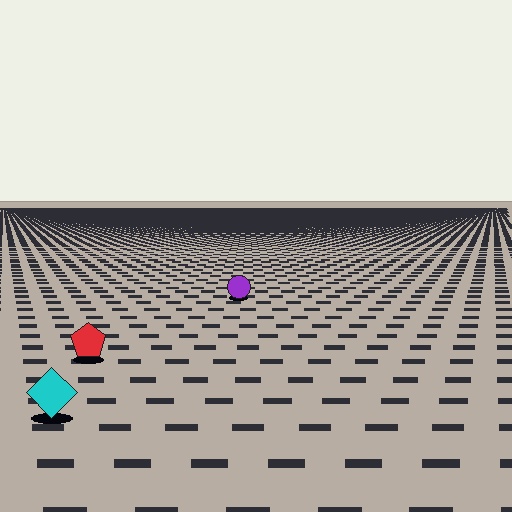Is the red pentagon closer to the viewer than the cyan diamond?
No. The cyan diamond is closer — you can tell from the texture gradient: the ground texture is coarser near it.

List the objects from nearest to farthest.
From nearest to farthest: the cyan diamond, the red pentagon, the purple circle.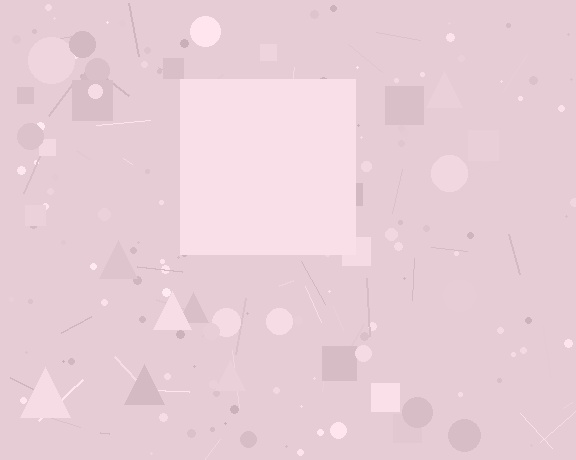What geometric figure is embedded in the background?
A square is embedded in the background.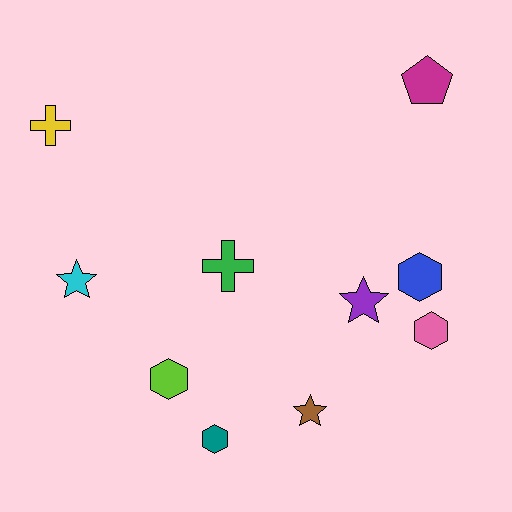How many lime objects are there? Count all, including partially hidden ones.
There is 1 lime object.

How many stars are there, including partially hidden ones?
There are 3 stars.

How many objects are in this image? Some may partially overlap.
There are 10 objects.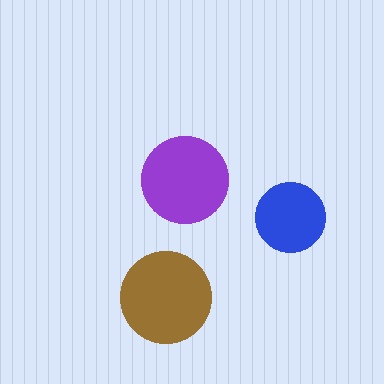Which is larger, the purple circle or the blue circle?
The purple one.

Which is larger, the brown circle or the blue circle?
The brown one.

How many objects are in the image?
There are 3 objects in the image.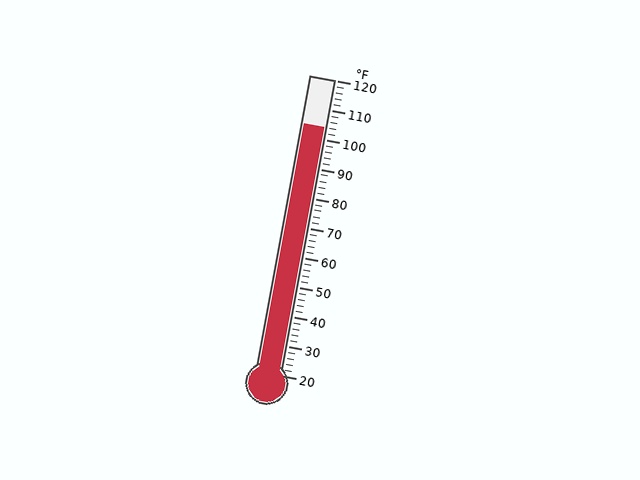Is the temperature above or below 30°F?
The temperature is above 30°F.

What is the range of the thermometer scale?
The thermometer scale ranges from 20°F to 120°F.